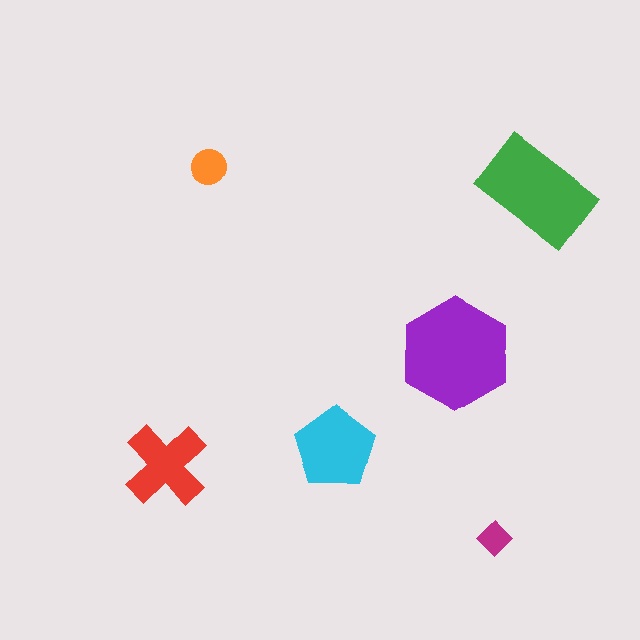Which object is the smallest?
The magenta diamond.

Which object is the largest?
The purple hexagon.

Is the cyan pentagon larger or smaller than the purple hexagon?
Smaller.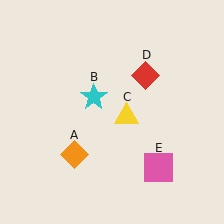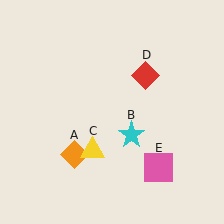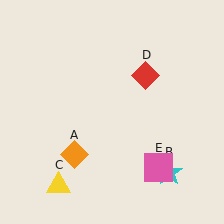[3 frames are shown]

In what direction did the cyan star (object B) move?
The cyan star (object B) moved down and to the right.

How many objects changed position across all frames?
2 objects changed position: cyan star (object B), yellow triangle (object C).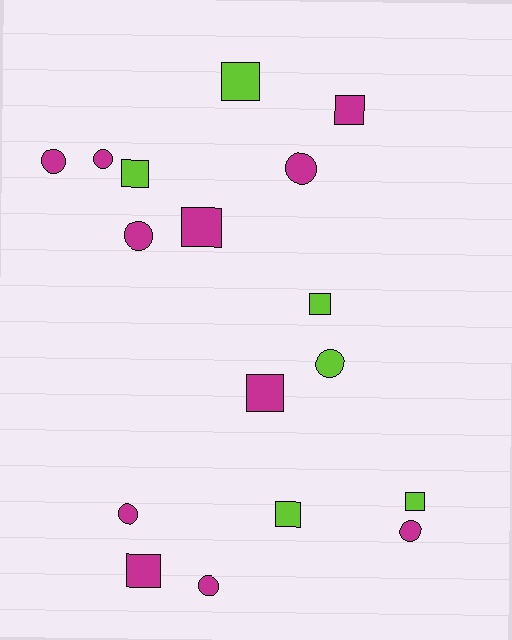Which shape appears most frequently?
Square, with 9 objects.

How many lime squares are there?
There are 5 lime squares.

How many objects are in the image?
There are 17 objects.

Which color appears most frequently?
Magenta, with 11 objects.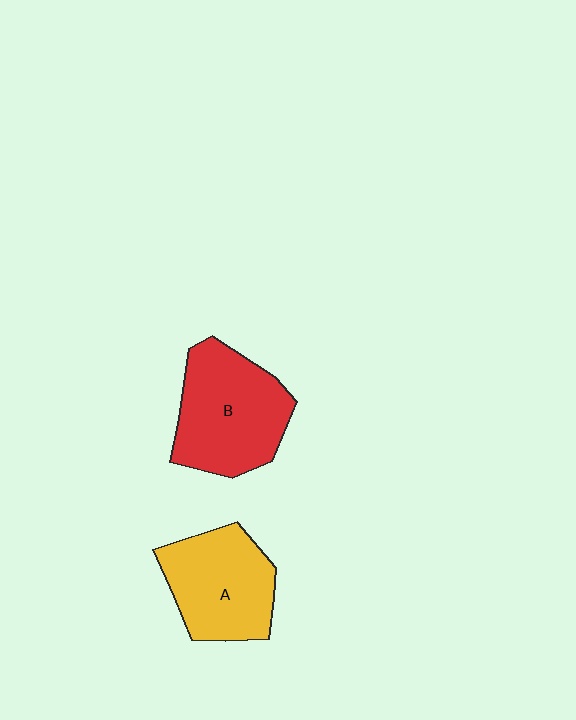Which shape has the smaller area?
Shape A (yellow).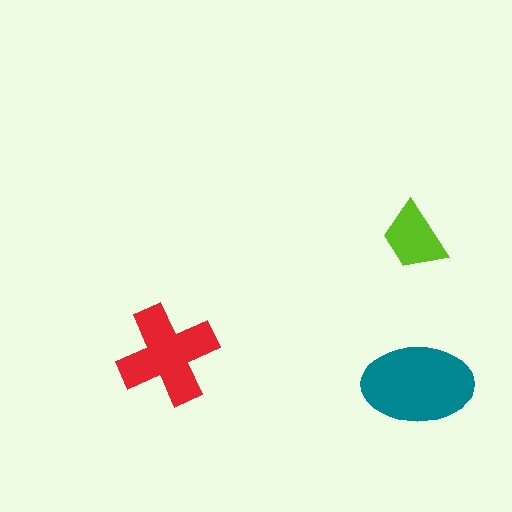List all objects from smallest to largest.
The lime trapezoid, the red cross, the teal ellipse.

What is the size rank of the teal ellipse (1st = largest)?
1st.